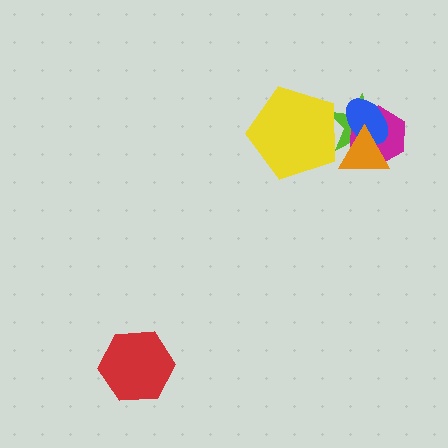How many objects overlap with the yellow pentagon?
1 object overlaps with the yellow pentagon.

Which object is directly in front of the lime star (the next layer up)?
The magenta hexagon is directly in front of the lime star.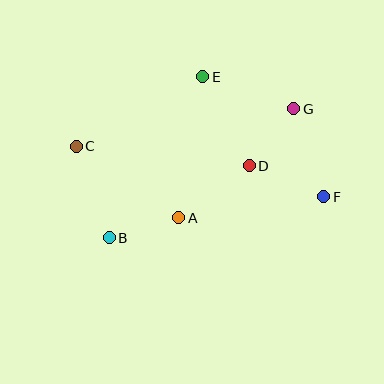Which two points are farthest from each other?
Points C and F are farthest from each other.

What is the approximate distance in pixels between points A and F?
The distance between A and F is approximately 147 pixels.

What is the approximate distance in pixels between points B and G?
The distance between B and G is approximately 225 pixels.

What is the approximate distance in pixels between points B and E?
The distance between B and E is approximately 186 pixels.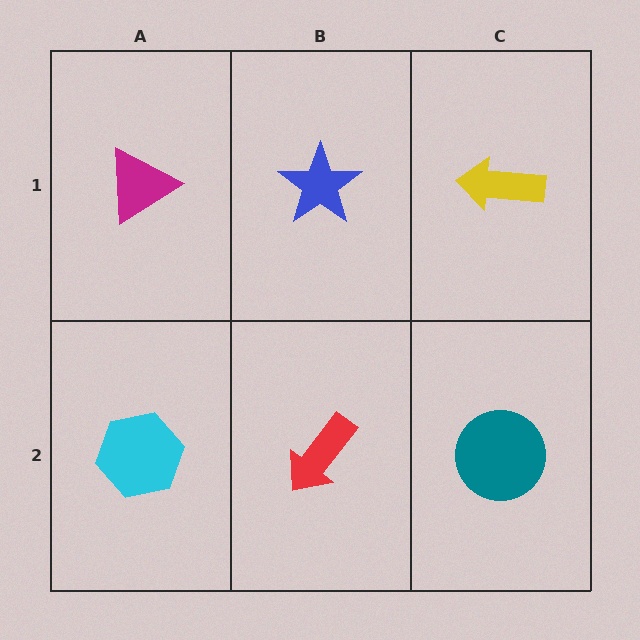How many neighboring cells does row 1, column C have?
2.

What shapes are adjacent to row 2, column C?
A yellow arrow (row 1, column C), a red arrow (row 2, column B).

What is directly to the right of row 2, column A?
A red arrow.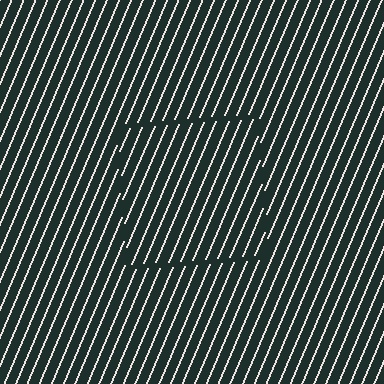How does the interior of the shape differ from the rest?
The interior of the shape contains the same grating, shifted by half a period — the contour is defined by the phase discontinuity where line-ends from the inner and outer gratings abut.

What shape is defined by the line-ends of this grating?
An illusory square. The interior of the shape contains the same grating, shifted by half a period — the contour is defined by the phase discontinuity where line-ends from the inner and outer gratings abut.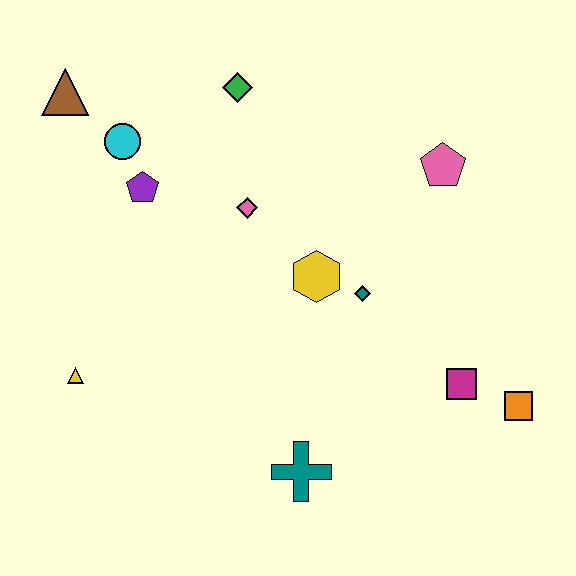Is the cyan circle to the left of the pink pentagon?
Yes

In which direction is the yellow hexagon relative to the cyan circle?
The yellow hexagon is to the right of the cyan circle.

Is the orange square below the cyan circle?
Yes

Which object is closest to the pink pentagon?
The teal diamond is closest to the pink pentagon.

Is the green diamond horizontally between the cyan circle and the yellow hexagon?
Yes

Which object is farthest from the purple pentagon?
The orange square is farthest from the purple pentagon.